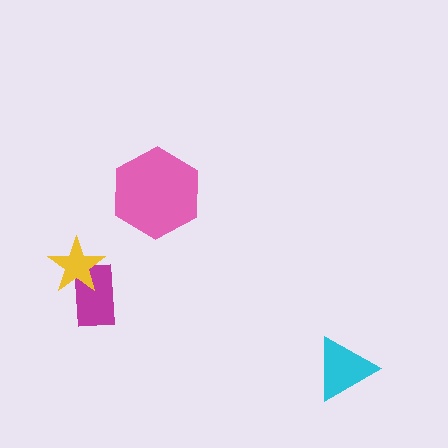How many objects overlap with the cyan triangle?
0 objects overlap with the cyan triangle.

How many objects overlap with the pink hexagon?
0 objects overlap with the pink hexagon.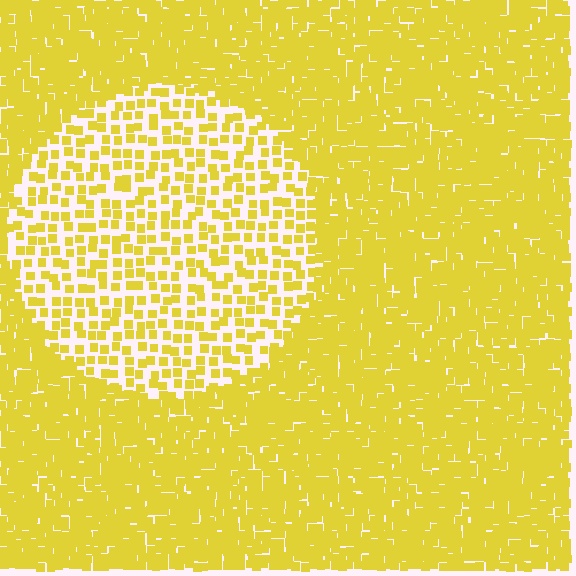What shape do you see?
I see a circle.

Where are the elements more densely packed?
The elements are more densely packed outside the circle boundary.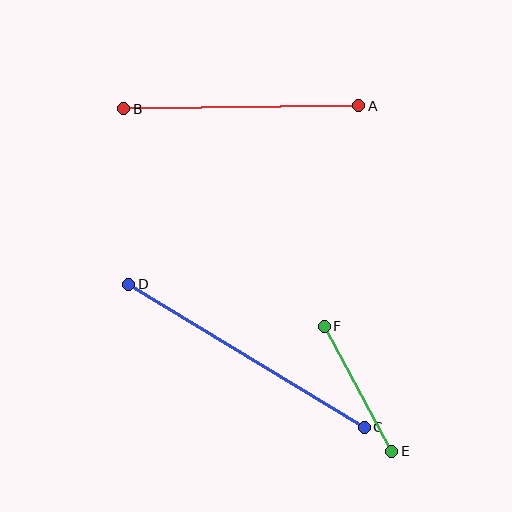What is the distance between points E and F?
The distance is approximately 142 pixels.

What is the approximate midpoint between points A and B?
The midpoint is at approximately (241, 107) pixels.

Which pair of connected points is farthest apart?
Points C and D are farthest apart.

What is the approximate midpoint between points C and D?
The midpoint is at approximately (247, 356) pixels.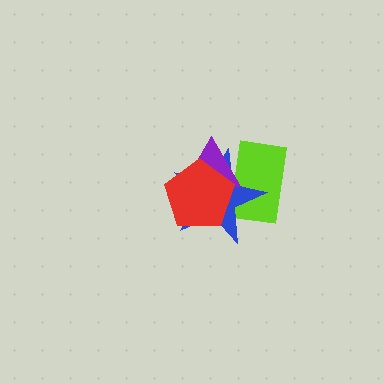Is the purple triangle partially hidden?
Yes, it is partially covered by another shape.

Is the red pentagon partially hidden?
No, no other shape covers it.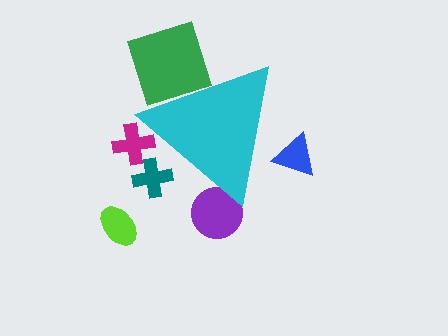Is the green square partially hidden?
Yes, the green square is partially hidden behind the cyan triangle.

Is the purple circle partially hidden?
Yes, the purple circle is partially hidden behind the cyan triangle.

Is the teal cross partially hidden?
Yes, the teal cross is partially hidden behind the cyan triangle.